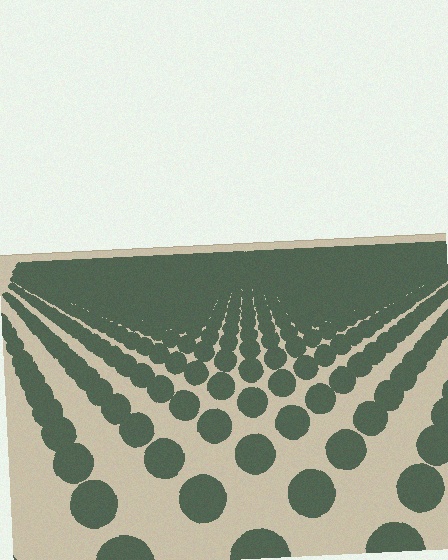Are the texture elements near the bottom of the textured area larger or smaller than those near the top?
Larger. Near the bottom, elements are closer to the viewer and appear at a bigger on-screen size.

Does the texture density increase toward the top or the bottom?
Density increases toward the top.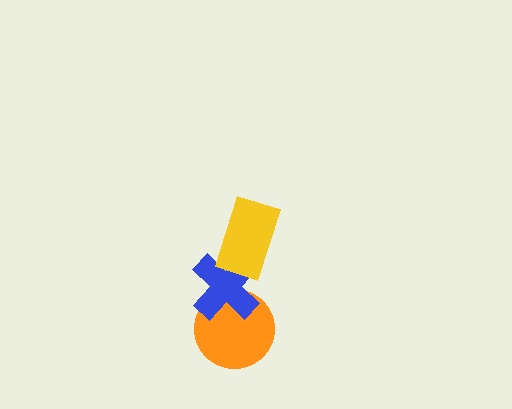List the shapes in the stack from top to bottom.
From top to bottom: the yellow rectangle, the blue cross, the orange circle.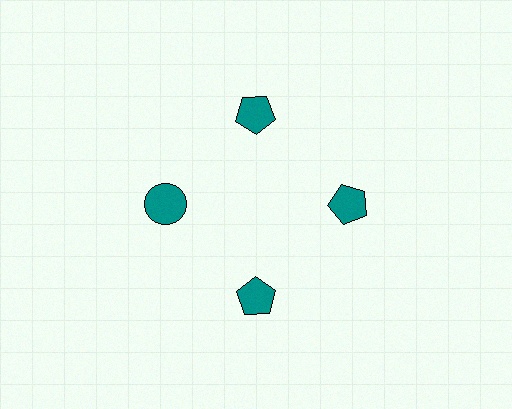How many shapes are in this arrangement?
There are 4 shapes arranged in a ring pattern.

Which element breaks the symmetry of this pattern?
The teal circle at roughly the 9 o'clock position breaks the symmetry. All other shapes are teal pentagons.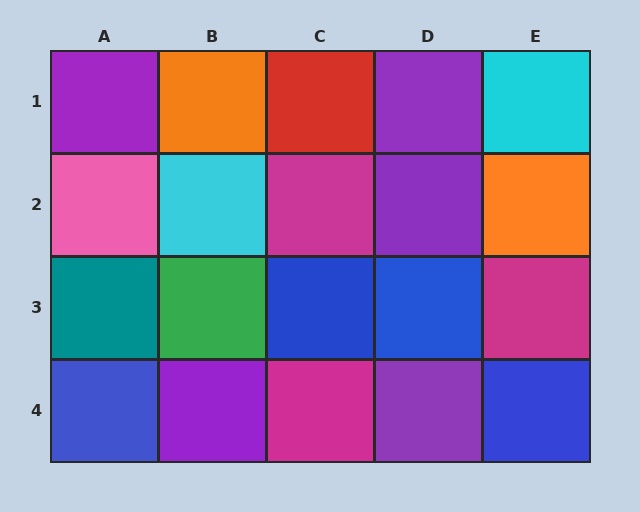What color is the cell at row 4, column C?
Magenta.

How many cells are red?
1 cell is red.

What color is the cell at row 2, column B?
Cyan.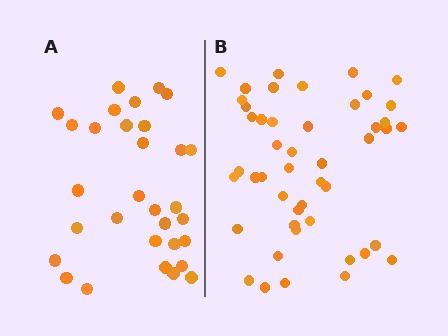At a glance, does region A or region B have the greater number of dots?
Region B (the right region) has more dots.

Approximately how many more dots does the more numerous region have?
Region B has approximately 15 more dots than region A.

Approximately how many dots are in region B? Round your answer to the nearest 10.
About 50 dots. (The exact count is 47, which rounds to 50.)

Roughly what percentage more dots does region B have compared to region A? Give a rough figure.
About 50% more.